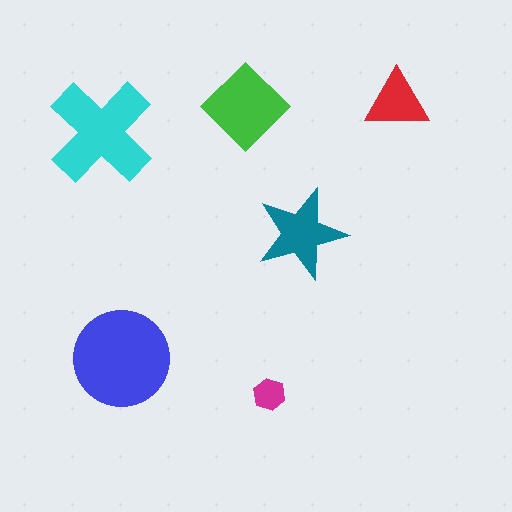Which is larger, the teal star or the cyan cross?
The cyan cross.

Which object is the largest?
The blue circle.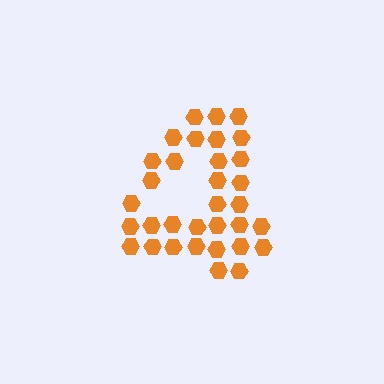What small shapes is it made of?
It is made of small hexagons.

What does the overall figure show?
The overall figure shows the digit 4.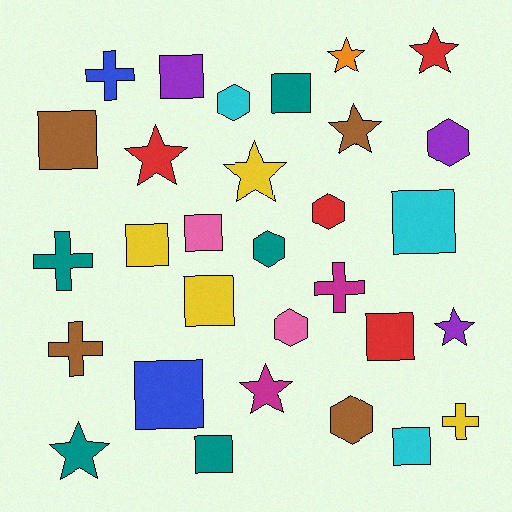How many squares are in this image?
There are 11 squares.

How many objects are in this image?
There are 30 objects.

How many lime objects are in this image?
There are no lime objects.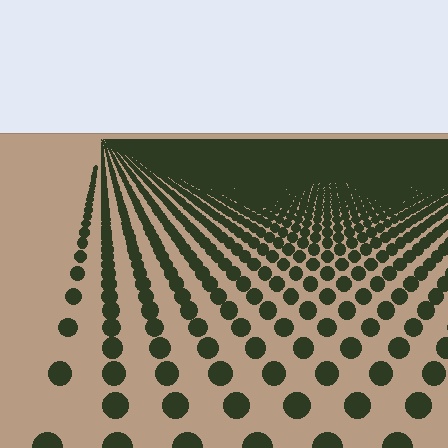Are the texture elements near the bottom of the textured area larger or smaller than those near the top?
Larger. Near the bottom, elements are closer to the viewer and appear at a bigger on-screen size.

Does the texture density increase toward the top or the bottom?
Density increases toward the top.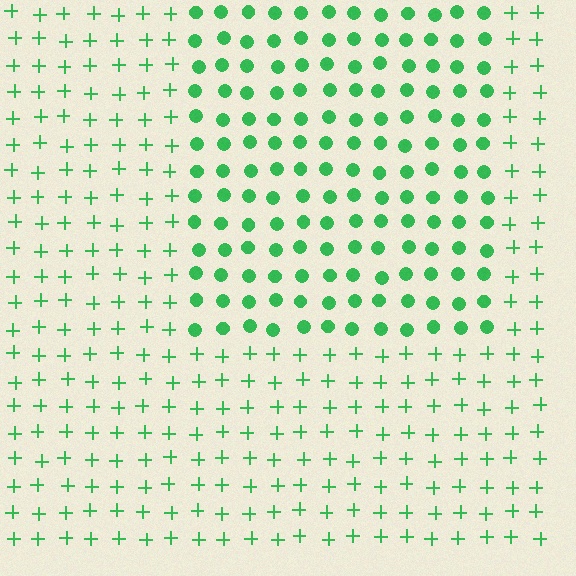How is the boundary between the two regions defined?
The boundary is defined by a change in element shape: circles inside vs. plus signs outside. All elements share the same color and spacing.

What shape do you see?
I see a rectangle.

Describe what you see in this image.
The image is filled with small green elements arranged in a uniform grid. A rectangle-shaped region contains circles, while the surrounding area contains plus signs. The boundary is defined purely by the change in element shape.